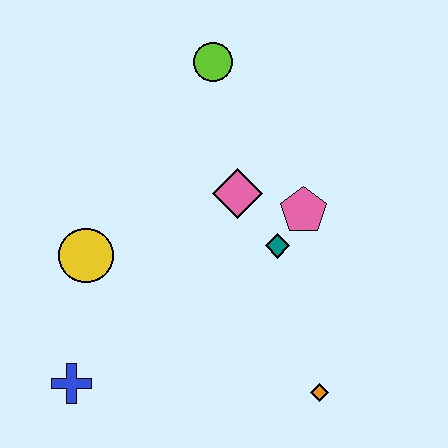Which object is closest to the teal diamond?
The pink pentagon is closest to the teal diamond.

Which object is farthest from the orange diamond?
The lime circle is farthest from the orange diamond.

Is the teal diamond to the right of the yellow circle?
Yes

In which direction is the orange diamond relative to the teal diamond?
The orange diamond is below the teal diamond.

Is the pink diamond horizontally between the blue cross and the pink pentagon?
Yes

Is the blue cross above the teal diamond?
No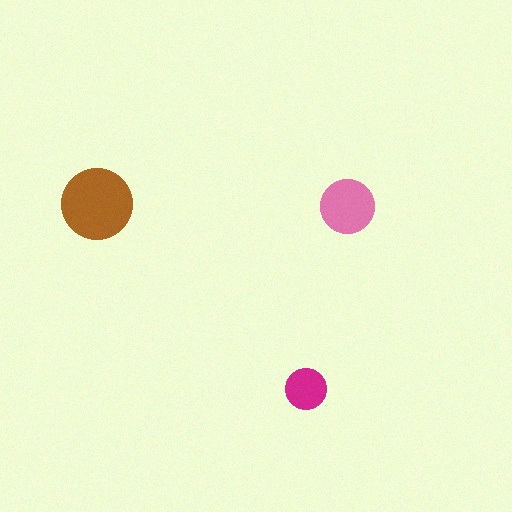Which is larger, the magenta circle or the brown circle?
The brown one.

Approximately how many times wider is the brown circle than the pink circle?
About 1.5 times wider.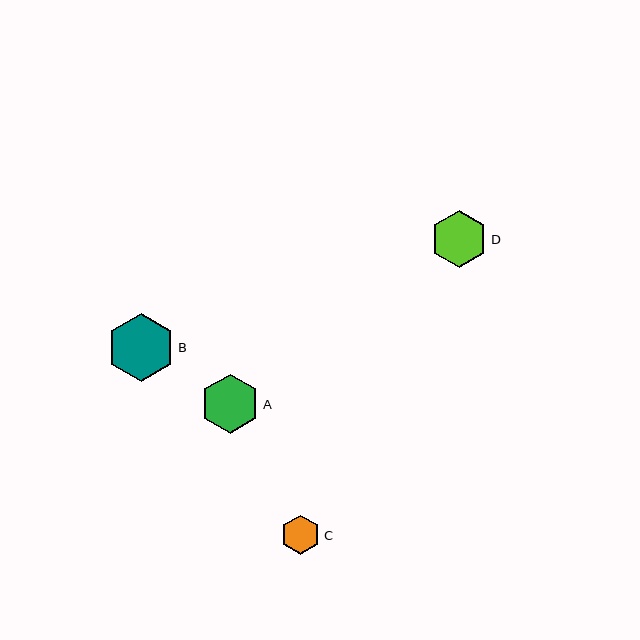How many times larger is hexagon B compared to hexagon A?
Hexagon B is approximately 1.2 times the size of hexagon A.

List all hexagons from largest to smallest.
From largest to smallest: B, A, D, C.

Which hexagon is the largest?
Hexagon B is the largest with a size of approximately 68 pixels.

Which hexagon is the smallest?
Hexagon C is the smallest with a size of approximately 39 pixels.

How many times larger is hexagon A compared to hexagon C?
Hexagon A is approximately 1.5 times the size of hexagon C.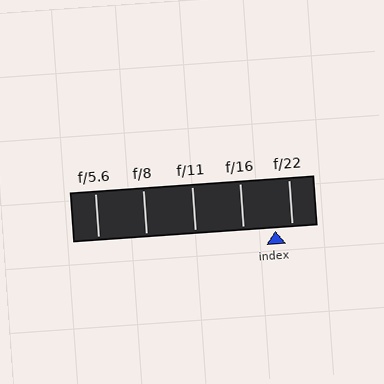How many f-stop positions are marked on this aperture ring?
There are 5 f-stop positions marked.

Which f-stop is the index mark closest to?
The index mark is closest to f/22.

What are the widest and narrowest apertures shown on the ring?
The widest aperture shown is f/5.6 and the narrowest is f/22.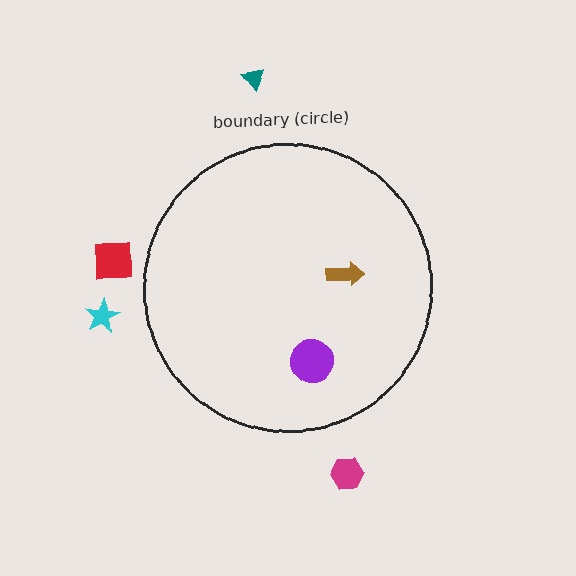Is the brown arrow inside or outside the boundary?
Inside.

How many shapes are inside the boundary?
2 inside, 4 outside.